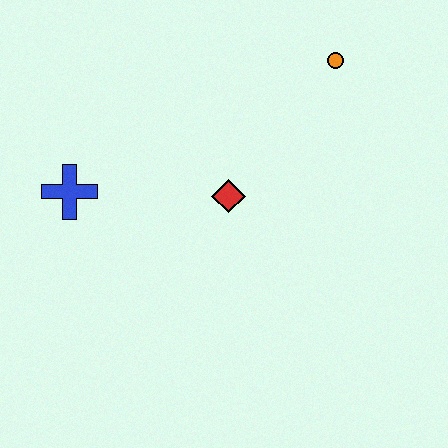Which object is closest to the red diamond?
The blue cross is closest to the red diamond.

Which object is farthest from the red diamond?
The orange circle is farthest from the red diamond.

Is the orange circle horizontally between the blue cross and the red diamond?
No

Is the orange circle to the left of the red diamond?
No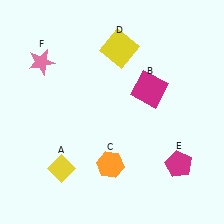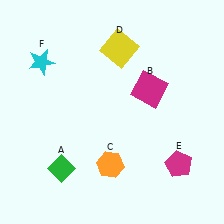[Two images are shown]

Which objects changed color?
A changed from yellow to green. F changed from pink to cyan.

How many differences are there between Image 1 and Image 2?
There are 2 differences between the two images.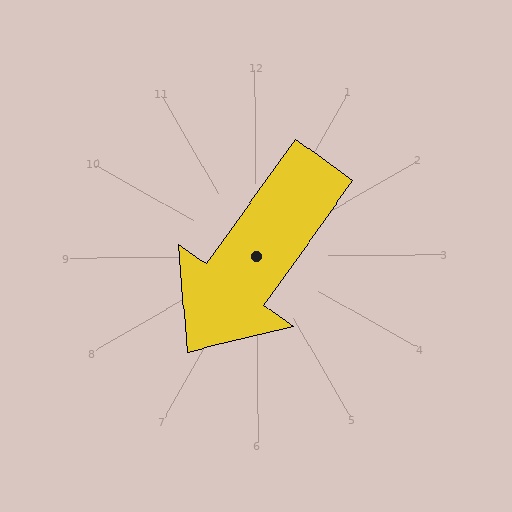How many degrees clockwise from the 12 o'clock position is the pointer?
Approximately 216 degrees.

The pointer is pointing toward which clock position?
Roughly 7 o'clock.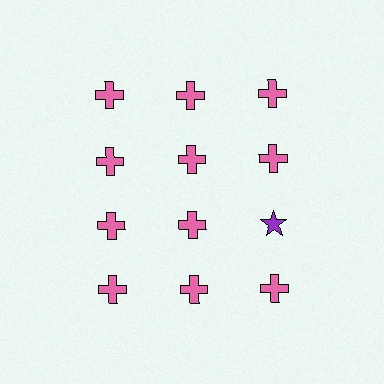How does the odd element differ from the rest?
It differs in both color (purple instead of pink) and shape (star instead of cross).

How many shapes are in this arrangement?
There are 12 shapes arranged in a grid pattern.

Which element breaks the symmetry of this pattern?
The purple star in the third row, center column breaks the symmetry. All other shapes are pink crosses.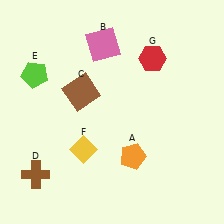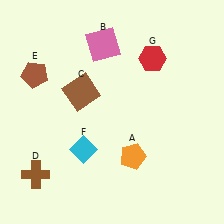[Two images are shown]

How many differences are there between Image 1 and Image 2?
There are 2 differences between the two images.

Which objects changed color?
E changed from lime to brown. F changed from yellow to cyan.